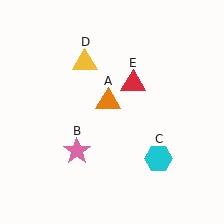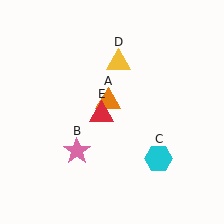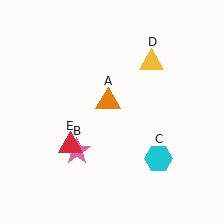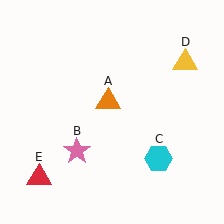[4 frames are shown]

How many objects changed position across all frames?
2 objects changed position: yellow triangle (object D), red triangle (object E).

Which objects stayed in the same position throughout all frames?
Orange triangle (object A) and pink star (object B) and cyan hexagon (object C) remained stationary.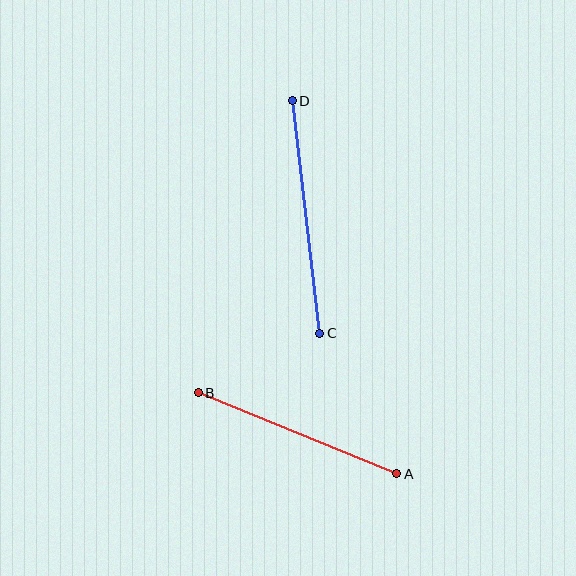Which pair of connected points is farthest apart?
Points C and D are farthest apart.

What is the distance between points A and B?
The distance is approximately 215 pixels.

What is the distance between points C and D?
The distance is approximately 234 pixels.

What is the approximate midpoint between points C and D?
The midpoint is at approximately (306, 217) pixels.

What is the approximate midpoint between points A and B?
The midpoint is at approximately (297, 433) pixels.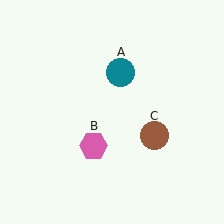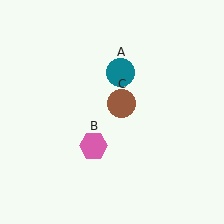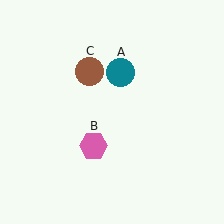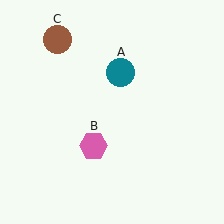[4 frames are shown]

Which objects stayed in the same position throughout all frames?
Teal circle (object A) and pink hexagon (object B) remained stationary.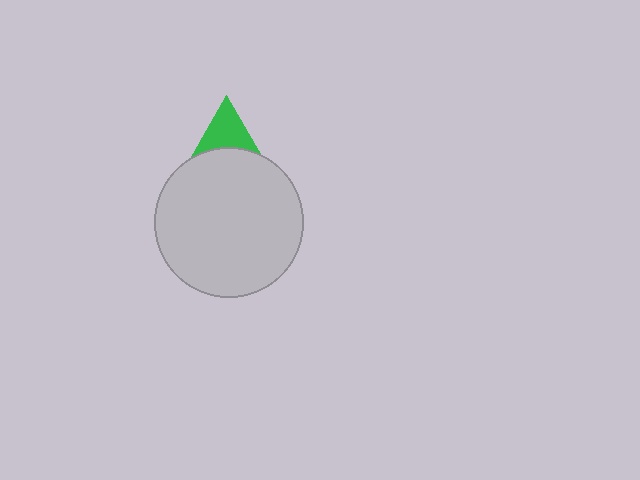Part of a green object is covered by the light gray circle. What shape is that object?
It is a triangle.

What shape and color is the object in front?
The object in front is a light gray circle.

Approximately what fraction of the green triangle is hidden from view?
Roughly 66% of the green triangle is hidden behind the light gray circle.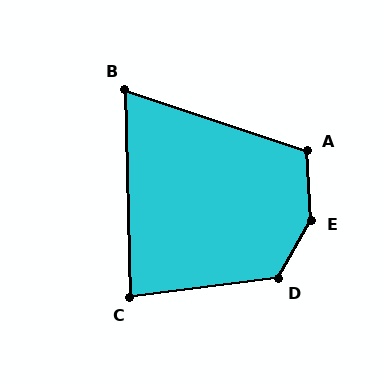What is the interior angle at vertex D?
Approximately 126 degrees (obtuse).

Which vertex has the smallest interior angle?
B, at approximately 70 degrees.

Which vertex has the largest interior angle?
E, at approximately 147 degrees.